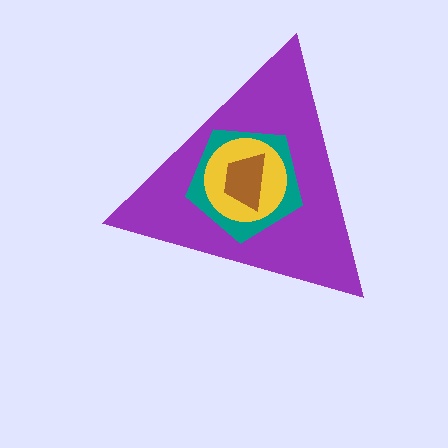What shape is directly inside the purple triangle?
The teal pentagon.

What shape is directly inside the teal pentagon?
The yellow circle.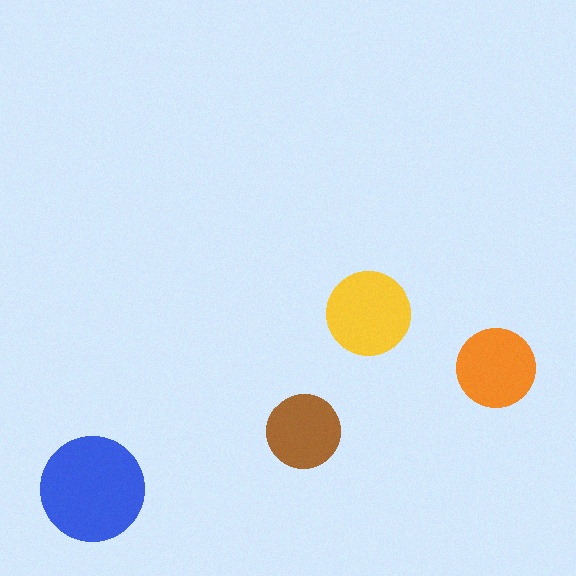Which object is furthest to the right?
The orange circle is rightmost.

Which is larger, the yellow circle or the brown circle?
The yellow one.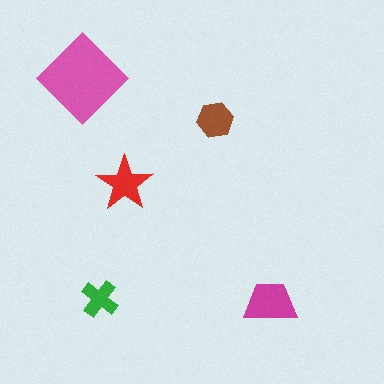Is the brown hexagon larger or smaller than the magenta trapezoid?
Smaller.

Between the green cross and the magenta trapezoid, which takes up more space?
The magenta trapezoid.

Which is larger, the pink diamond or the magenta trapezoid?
The pink diamond.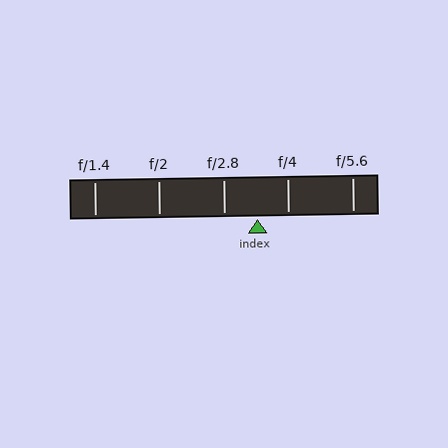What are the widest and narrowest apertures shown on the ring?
The widest aperture shown is f/1.4 and the narrowest is f/5.6.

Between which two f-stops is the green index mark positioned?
The index mark is between f/2.8 and f/4.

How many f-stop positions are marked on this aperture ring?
There are 5 f-stop positions marked.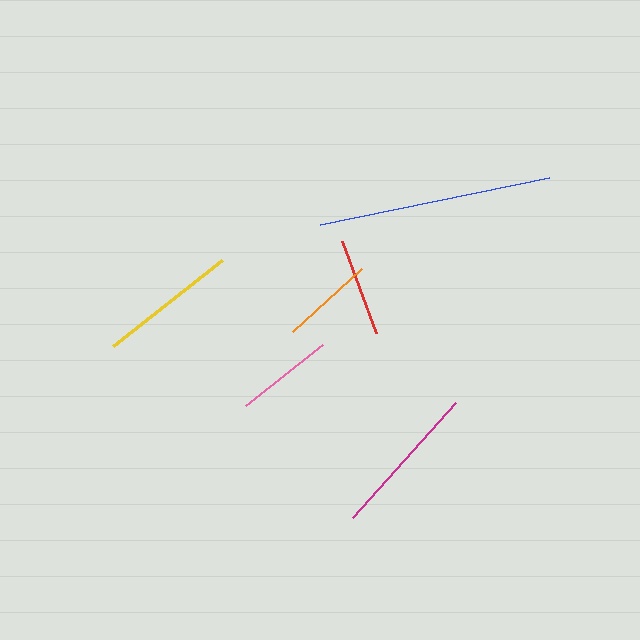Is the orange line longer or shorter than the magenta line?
The magenta line is longer than the orange line.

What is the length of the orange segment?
The orange segment is approximately 94 pixels long.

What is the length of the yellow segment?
The yellow segment is approximately 139 pixels long.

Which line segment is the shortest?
The orange line is the shortest at approximately 94 pixels.